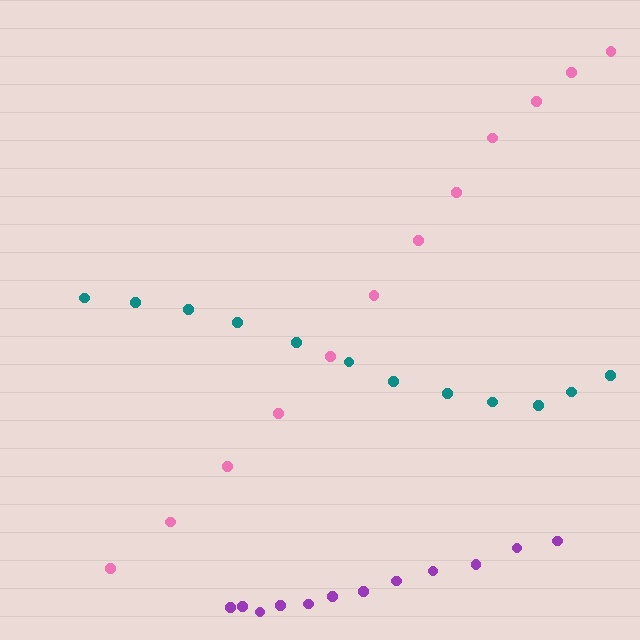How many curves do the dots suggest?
There are 3 distinct paths.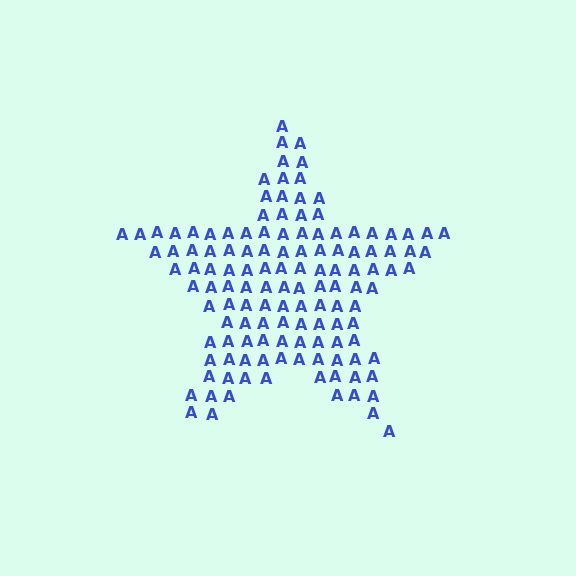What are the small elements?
The small elements are letter A's.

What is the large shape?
The large shape is a star.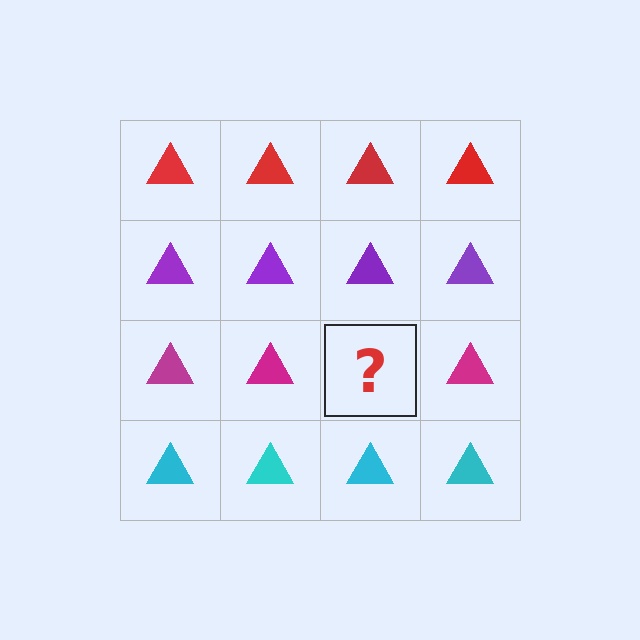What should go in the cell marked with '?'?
The missing cell should contain a magenta triangle.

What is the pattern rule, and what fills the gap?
The rule is that each row has a consistent color. The gap should be filled with a magenta triangle.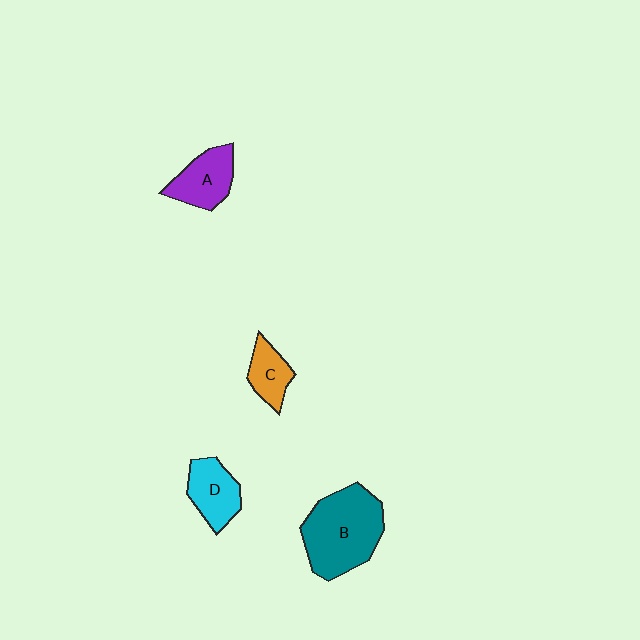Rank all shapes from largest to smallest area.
From largest to smallest: B (teal), A (purple), D (cyan), C (orange).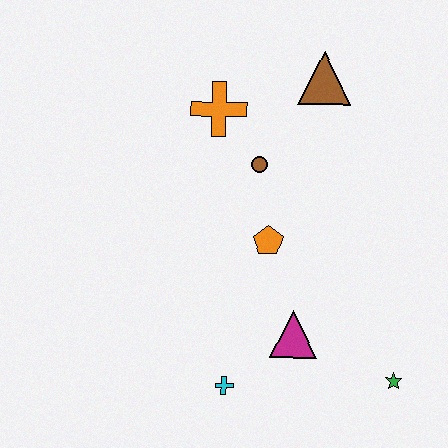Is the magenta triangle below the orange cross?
Yes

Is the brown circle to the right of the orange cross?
Yes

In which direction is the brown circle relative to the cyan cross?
The brown circle is above the cyan cross.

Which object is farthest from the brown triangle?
The cyan cross is farthest from the brown triangle.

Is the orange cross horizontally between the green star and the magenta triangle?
No